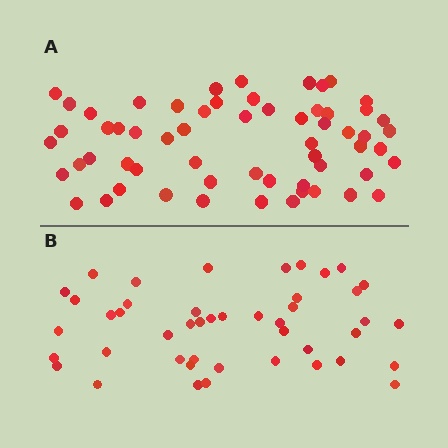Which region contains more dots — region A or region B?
Region A (the top region) has more dots.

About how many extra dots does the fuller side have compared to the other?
Region A has approximately 15 more dots than region B.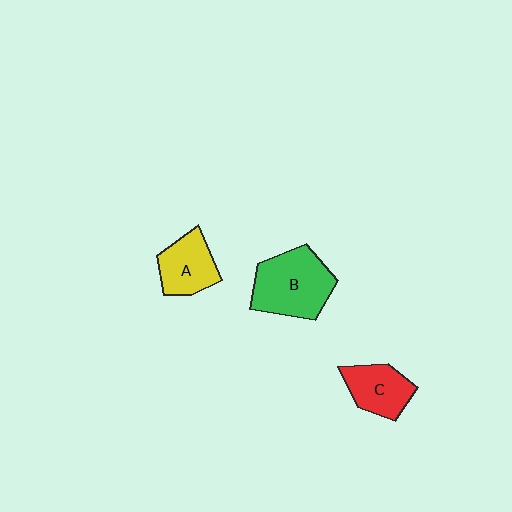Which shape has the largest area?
Shape B (green).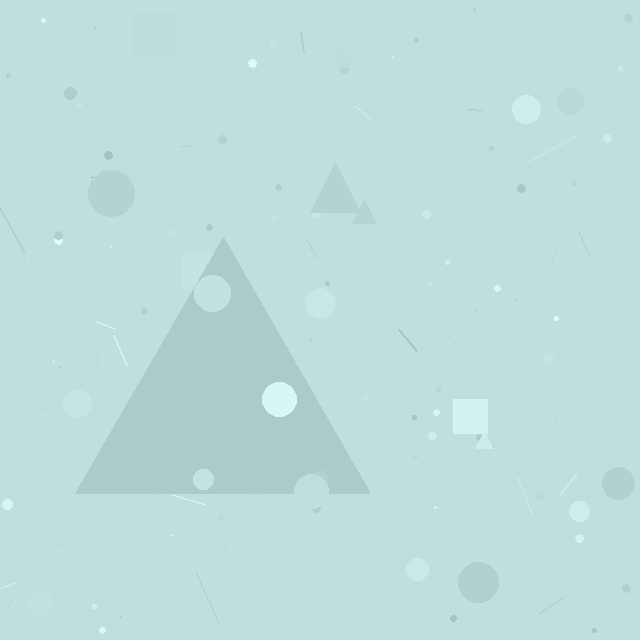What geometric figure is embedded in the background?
A triangle is embedded in the background.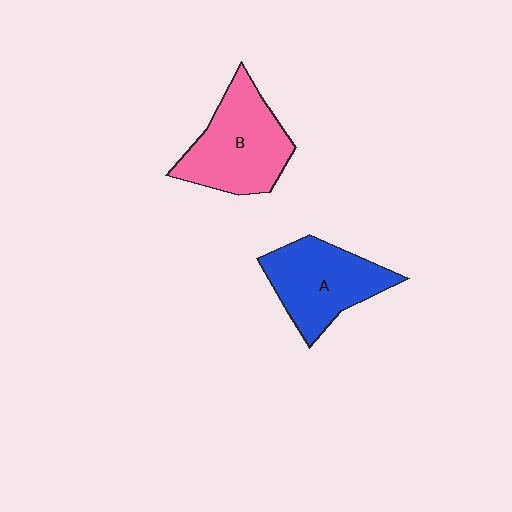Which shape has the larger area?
Shape B (pink).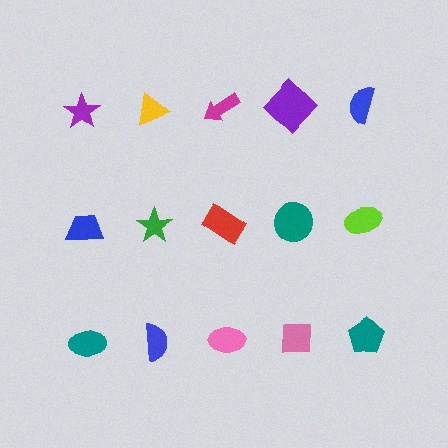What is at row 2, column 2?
A green star.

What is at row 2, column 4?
A teal circle.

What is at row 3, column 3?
A pink ellipse.